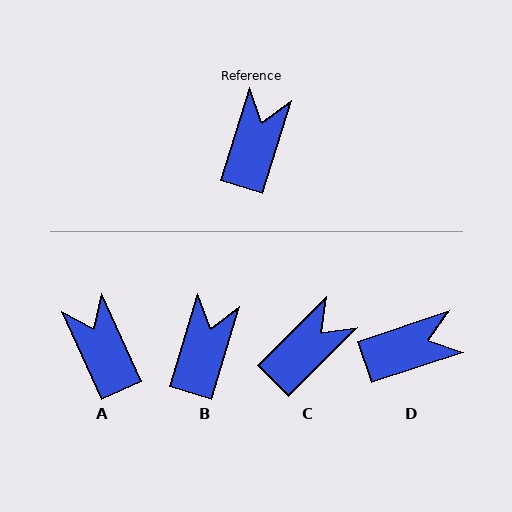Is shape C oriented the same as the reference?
No, it is off by about 28 degrees.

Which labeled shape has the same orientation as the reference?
B.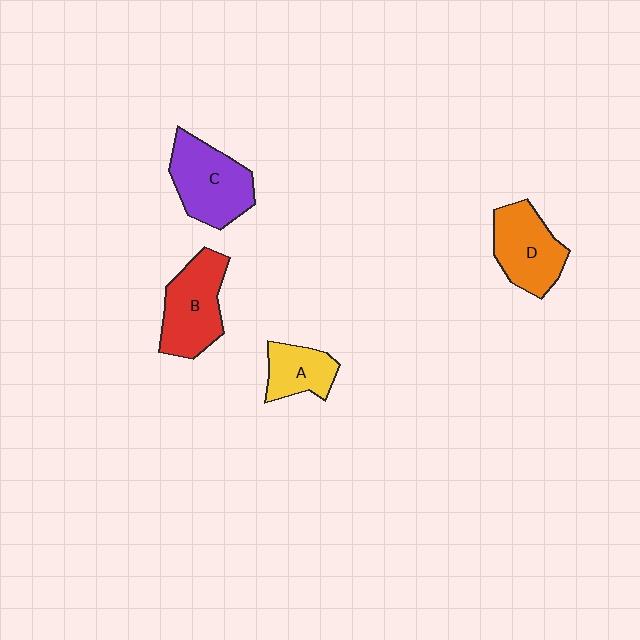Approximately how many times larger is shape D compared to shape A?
Approximately 1.5 times.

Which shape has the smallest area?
Shape A (yellow).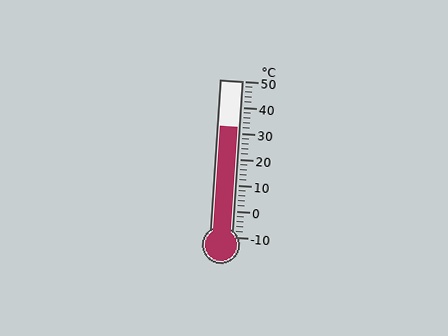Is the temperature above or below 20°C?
The temperature is above 20°C.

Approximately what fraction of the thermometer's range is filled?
The thermometer is filled to approximately 70% of its range.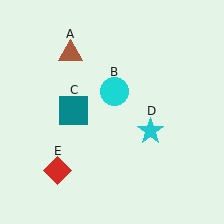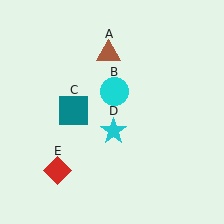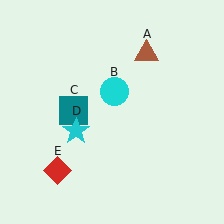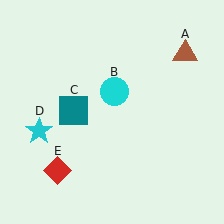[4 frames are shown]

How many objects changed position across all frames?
2 objects changed position: brown triangle (object A), cyan star (object D).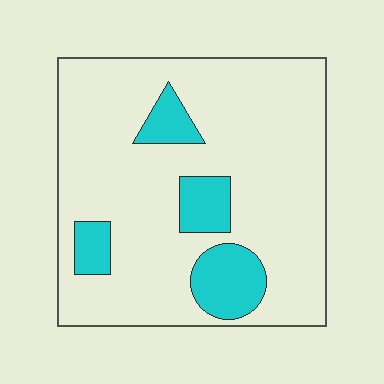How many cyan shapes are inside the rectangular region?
4.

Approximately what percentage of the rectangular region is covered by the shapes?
Approximately 15%.